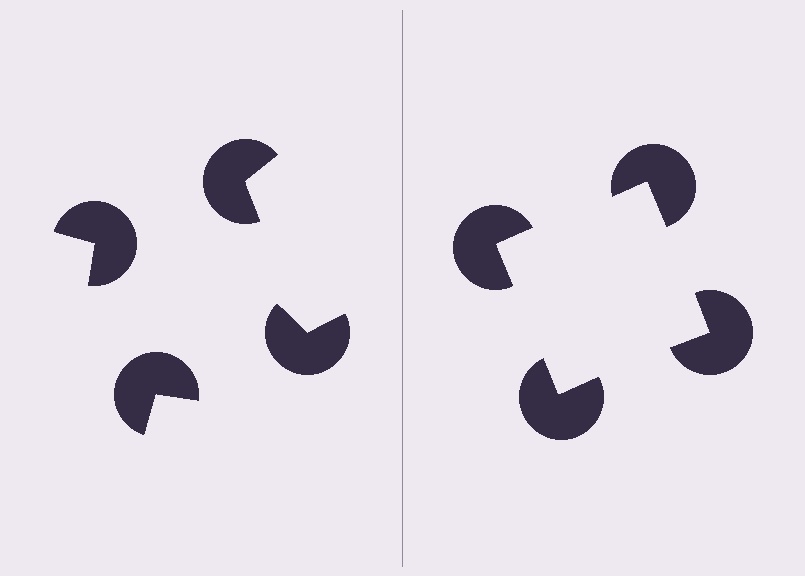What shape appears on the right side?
An illusory square.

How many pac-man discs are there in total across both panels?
8 — 4 on each side.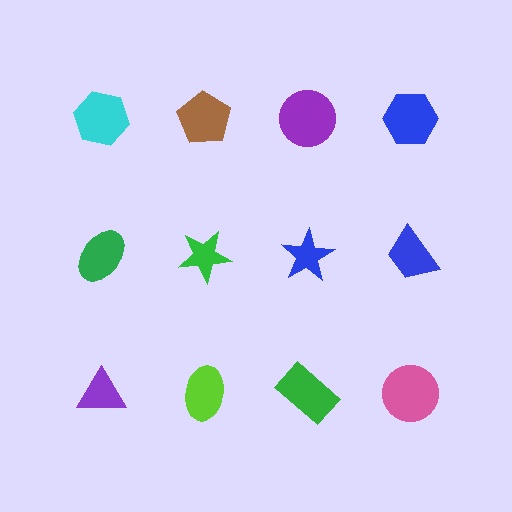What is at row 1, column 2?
A brown pentagon.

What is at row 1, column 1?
A cyan hexagon.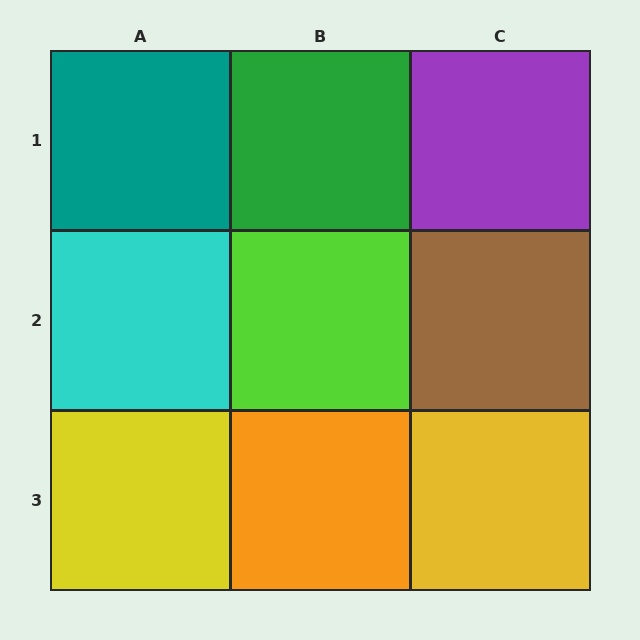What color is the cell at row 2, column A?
Cyan.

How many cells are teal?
1 cell is teal.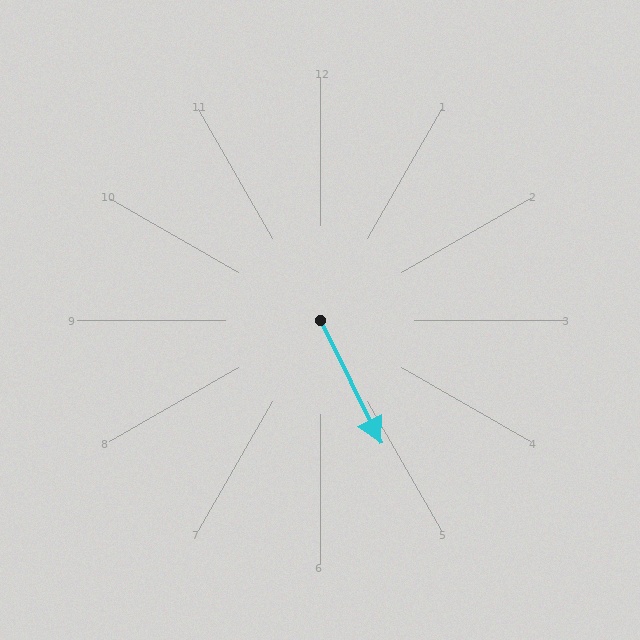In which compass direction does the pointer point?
Southeast.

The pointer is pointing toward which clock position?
Roughly 5 o'clock.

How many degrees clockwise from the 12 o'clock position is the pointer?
Approximately 154 degrees.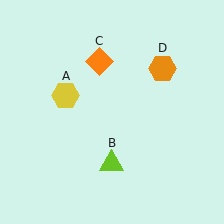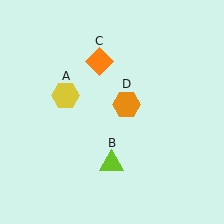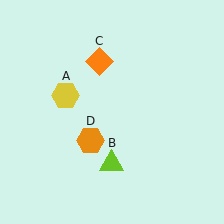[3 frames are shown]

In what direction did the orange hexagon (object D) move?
The orange hexagon (object D) moved down and to the left.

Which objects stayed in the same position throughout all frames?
Yellow hexagon (object A) and lime triangle (object B) and orange diamond (object C) remained stationary.